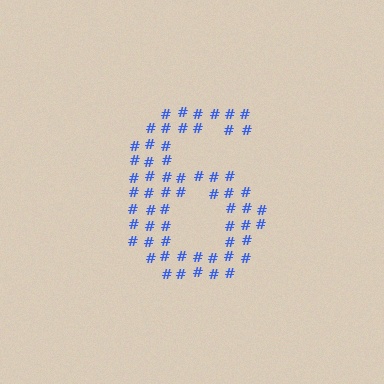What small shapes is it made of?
It is made of small hash symbols.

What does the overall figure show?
The overall figure shows the digit 6.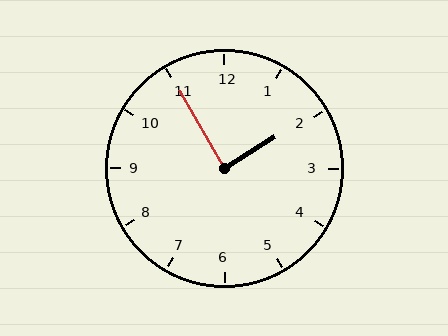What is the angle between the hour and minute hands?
Approximately 88 degrees.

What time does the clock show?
1:55.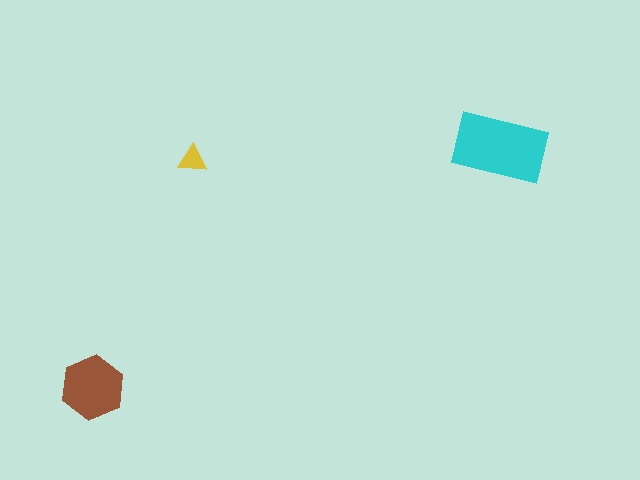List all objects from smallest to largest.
The yellow triangle, the brown hexagon, the cyan rectangle.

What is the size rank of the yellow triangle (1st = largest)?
3rd.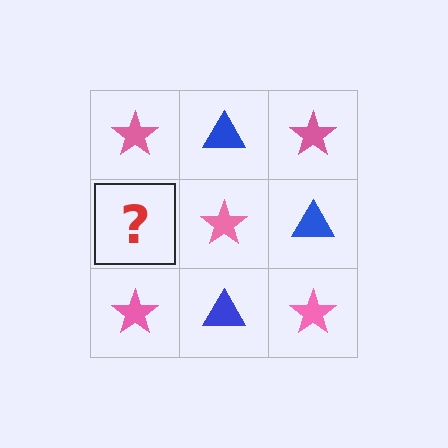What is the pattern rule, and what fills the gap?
The rule is that it alternates pink star and blue triangle in a checkerboard pattern. The gap should be filled with a blue triangle.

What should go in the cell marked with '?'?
The missing cell should contain a blue triangle.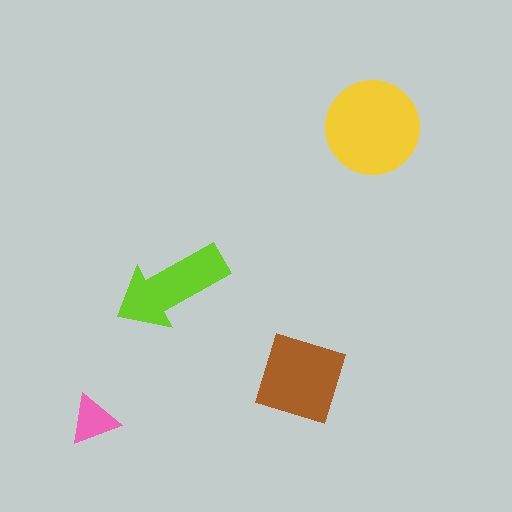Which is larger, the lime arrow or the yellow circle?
The yellow circle.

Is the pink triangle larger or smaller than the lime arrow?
Smaller.